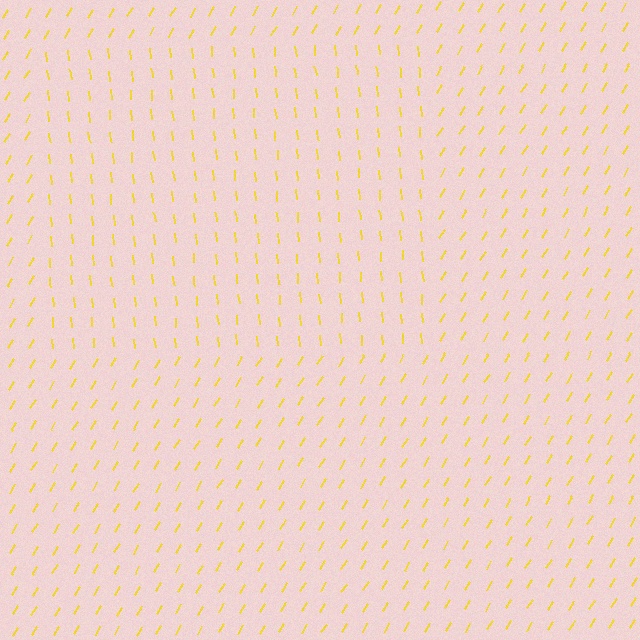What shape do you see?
I see a rectangle.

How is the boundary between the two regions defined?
The boundary is defined purely by a change in line orientation (approximately 37 degrees difference). All lines are the same color and thickness.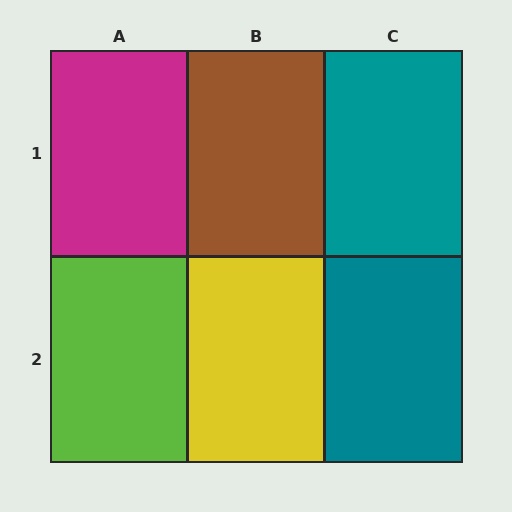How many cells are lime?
1 cell is lime.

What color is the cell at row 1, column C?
Teal.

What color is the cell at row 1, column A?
Magenta.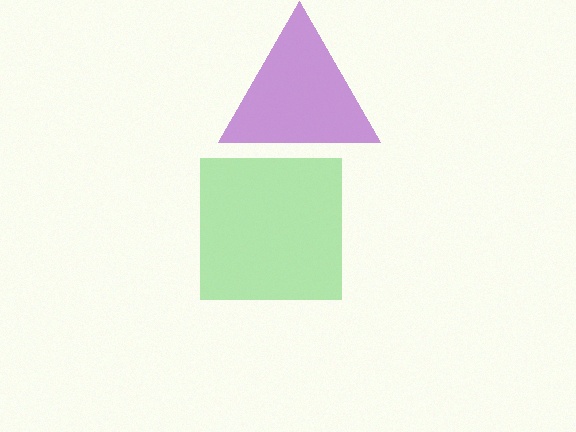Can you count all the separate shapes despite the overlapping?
Yes, there are 2 separate shapes.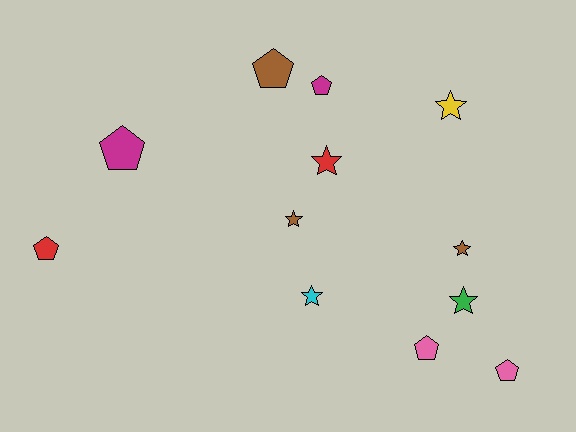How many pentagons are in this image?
There are 6 pentagons.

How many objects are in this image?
There are 12 objects.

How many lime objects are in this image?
There are no lime objects.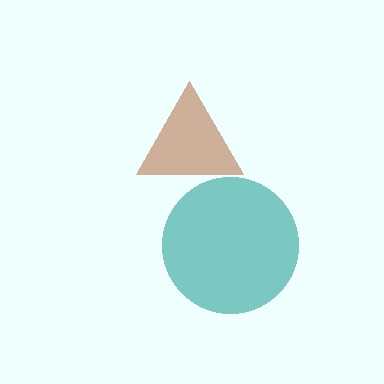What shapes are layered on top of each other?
The layered shapes are: a teal circle, a brown triangle.